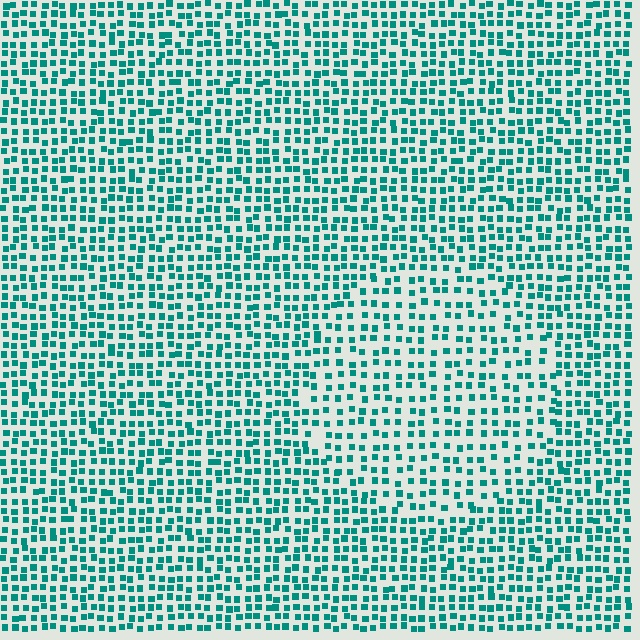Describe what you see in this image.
The image contains small teal elements arranged at two different densities. A circle-shaped region is visible where the elements are less densely packed than the surrounding area.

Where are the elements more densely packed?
The elements are more densely packed outside the circle boundary.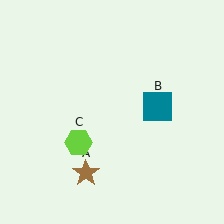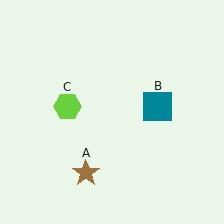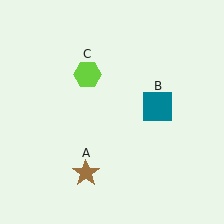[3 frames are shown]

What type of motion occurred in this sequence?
The lime hexagon (object C) rotated clockwise around the center of the scene.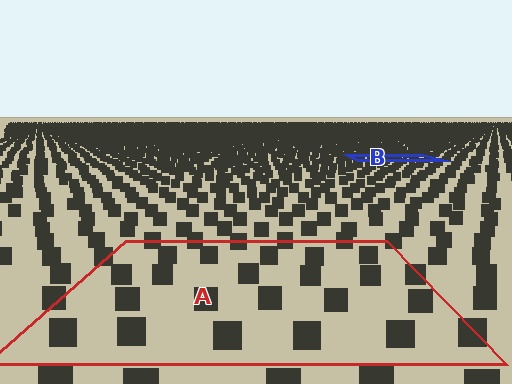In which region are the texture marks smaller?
The texture marks are smaller in region B, because it is farther away.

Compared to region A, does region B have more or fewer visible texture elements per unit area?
Region B has more texture elements per unit area — they are packed more densely because it is farther away.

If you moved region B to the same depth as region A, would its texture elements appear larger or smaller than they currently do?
They would appear larger. At a closer depth, the same texture elements are projected at a bigger on-screen size.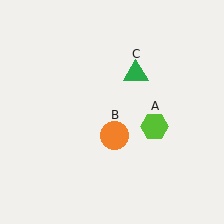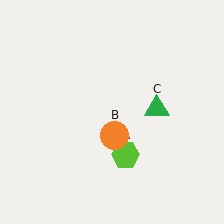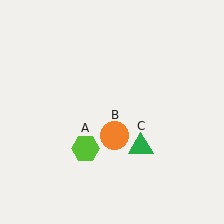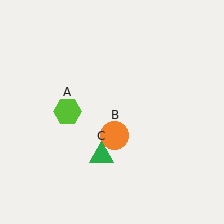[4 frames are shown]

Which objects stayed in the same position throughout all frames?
Orange circle (object B) remained stationary.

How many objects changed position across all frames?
2 objects changed position: lime hexagon (object A), green triangle (object C).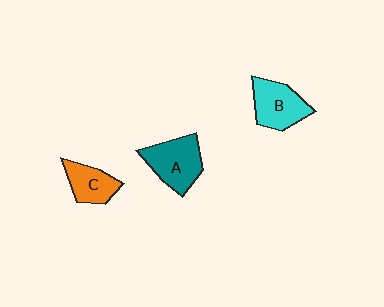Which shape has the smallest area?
Shape C (orange).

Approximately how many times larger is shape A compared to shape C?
Approximately 1.4 times.